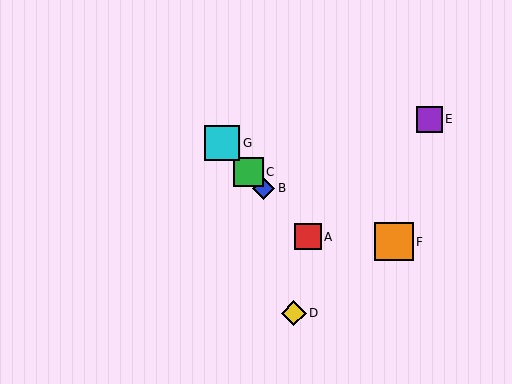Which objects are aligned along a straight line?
Objects A, B, C, G are aligned along a straight line.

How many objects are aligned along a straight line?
4 objects (A, B, C, G) are aligned along a straight line.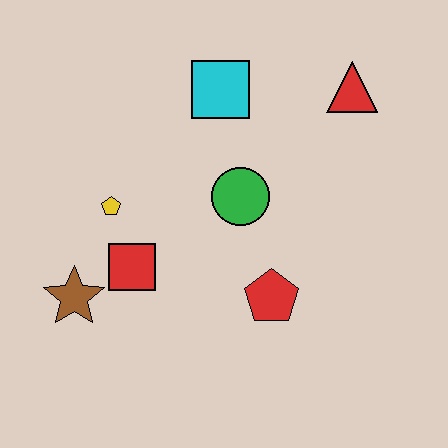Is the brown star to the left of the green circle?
Yes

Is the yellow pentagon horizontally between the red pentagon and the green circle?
No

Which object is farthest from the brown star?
The red triangle is farthest from the brown star.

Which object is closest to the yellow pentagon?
The red square is closest to the yellow pentagon.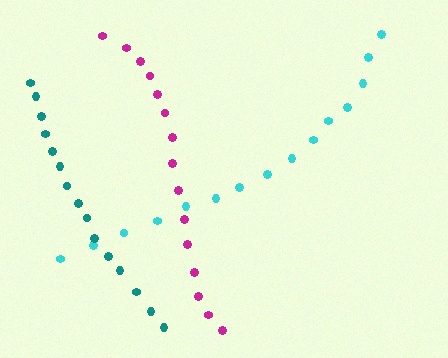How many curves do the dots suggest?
There are 3 distinct paths.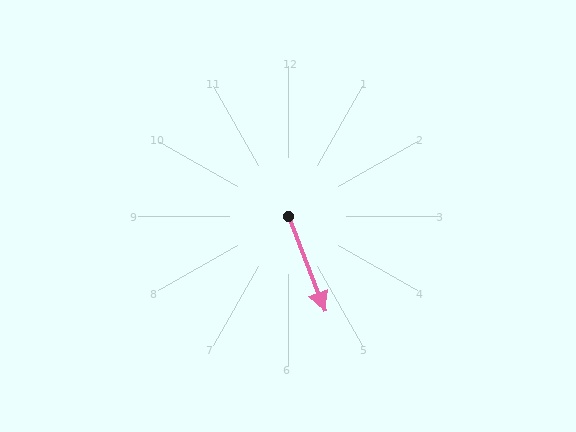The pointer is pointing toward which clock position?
Roughly 5 o'clock.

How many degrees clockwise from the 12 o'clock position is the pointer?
Approximately 159 degrees.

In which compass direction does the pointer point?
South.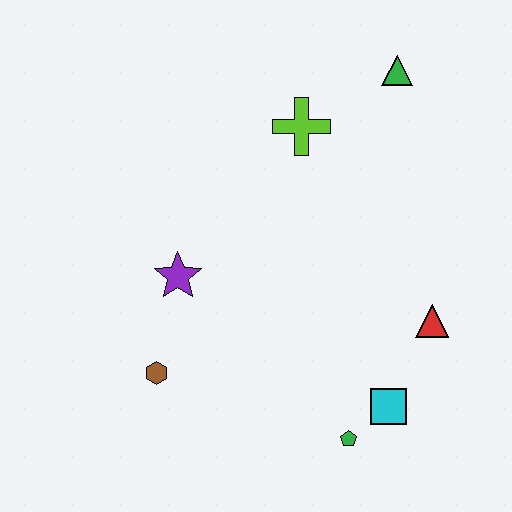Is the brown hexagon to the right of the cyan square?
No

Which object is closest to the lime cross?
The green triangle is closest to the lime cross.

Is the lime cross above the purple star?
Yes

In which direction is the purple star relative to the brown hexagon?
The purple star is above the brown hexagon.